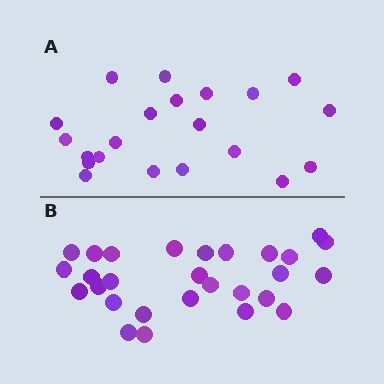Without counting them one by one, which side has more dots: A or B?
Region B (the bottom region) has more dots.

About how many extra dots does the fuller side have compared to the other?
Region B has roughly 8 or so more dots than region A.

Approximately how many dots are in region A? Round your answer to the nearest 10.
About 20 dots. (The exact count is 21, which rounds to 20.)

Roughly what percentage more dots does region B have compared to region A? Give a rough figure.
About 35% more.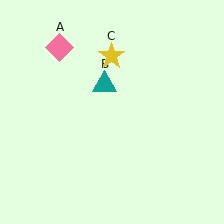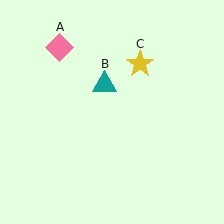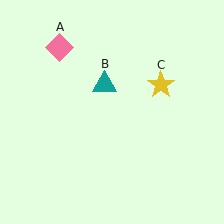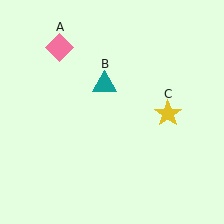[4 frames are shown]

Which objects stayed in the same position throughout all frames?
Pink diamond (object A) and teal triangle (object B) remained stationary.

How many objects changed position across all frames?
1 object changed position: yellow star (object C).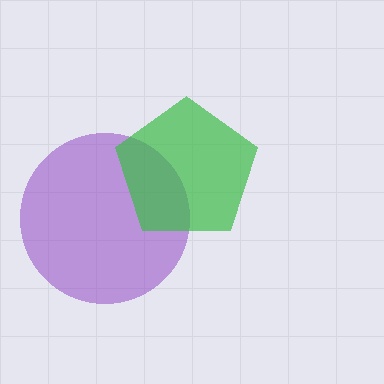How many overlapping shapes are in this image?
There are 2 overlapping shapes in the image.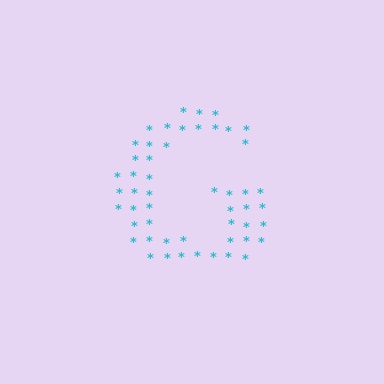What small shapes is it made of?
It is made of small asterisks.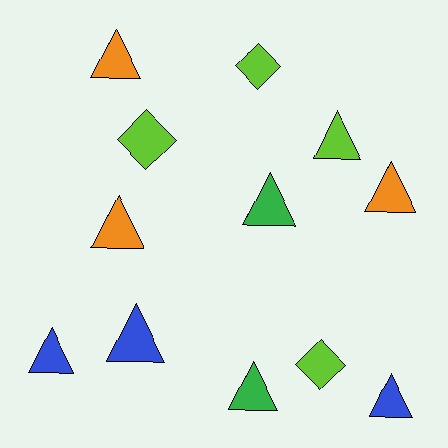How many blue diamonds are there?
There are no blue diamonds.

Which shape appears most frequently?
Triangle, with 9 objects.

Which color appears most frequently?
Lime, with 4 objects.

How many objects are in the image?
There are 12 objects.